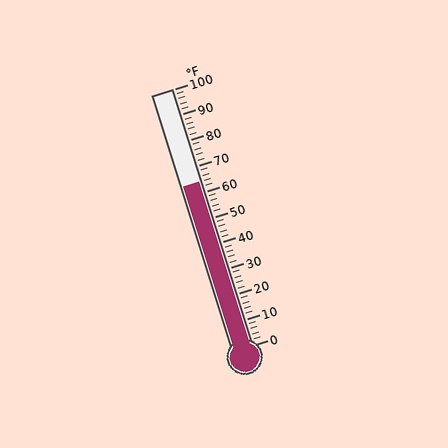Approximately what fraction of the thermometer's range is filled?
The thermometer is filled to approximately 65% of its range.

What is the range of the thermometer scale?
The thermometer scale ranges from 0°F to 100°F.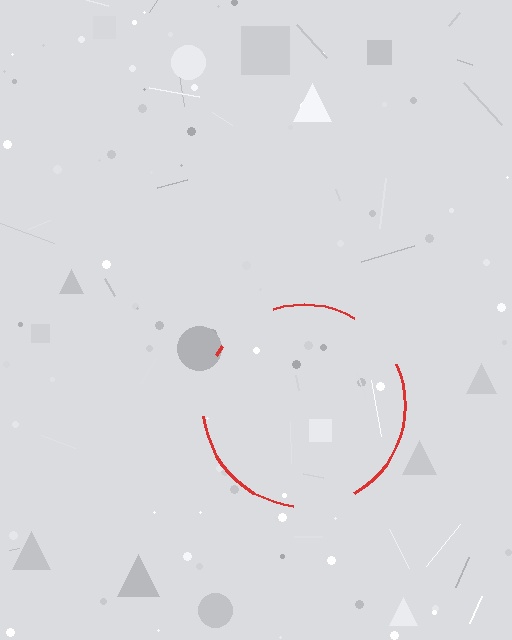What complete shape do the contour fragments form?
The contour fragments form a circle.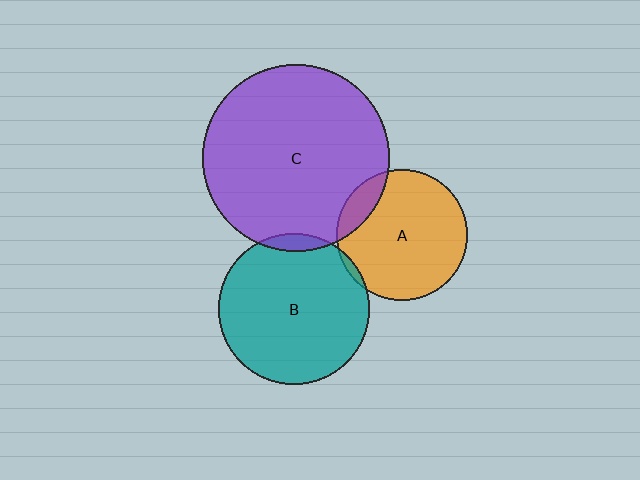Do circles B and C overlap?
Yes.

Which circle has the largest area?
Circle C (purple).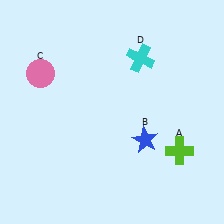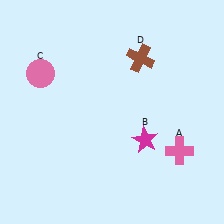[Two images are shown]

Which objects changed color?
A changed from lime to pink. B changed from blue to magenta. D changed from cyan to brown.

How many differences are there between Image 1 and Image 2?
There are 3 differences between the two images.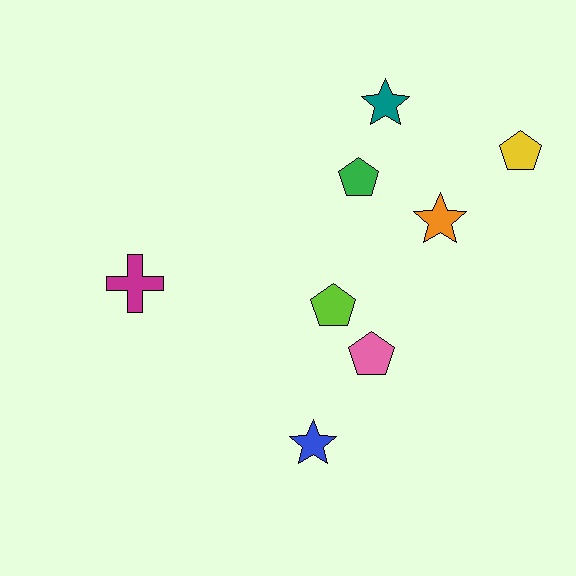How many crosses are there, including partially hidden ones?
There is 1 cross.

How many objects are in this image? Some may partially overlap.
There are 8 objects.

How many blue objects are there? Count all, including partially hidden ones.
There is 1 blue object.